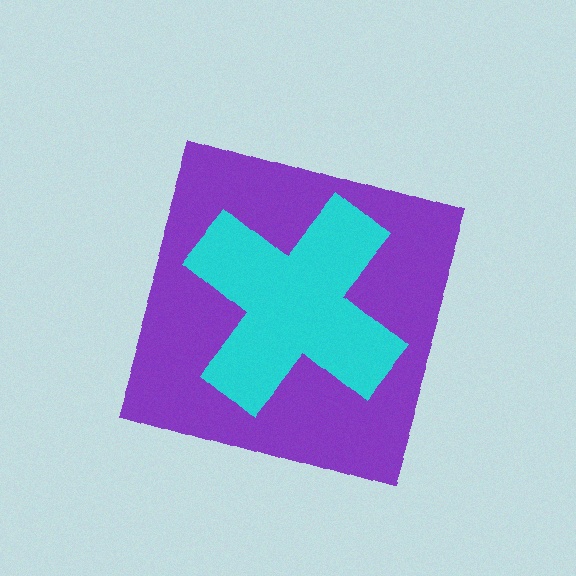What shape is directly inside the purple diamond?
The cyan cross.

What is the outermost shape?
The purple diamond.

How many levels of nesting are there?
2.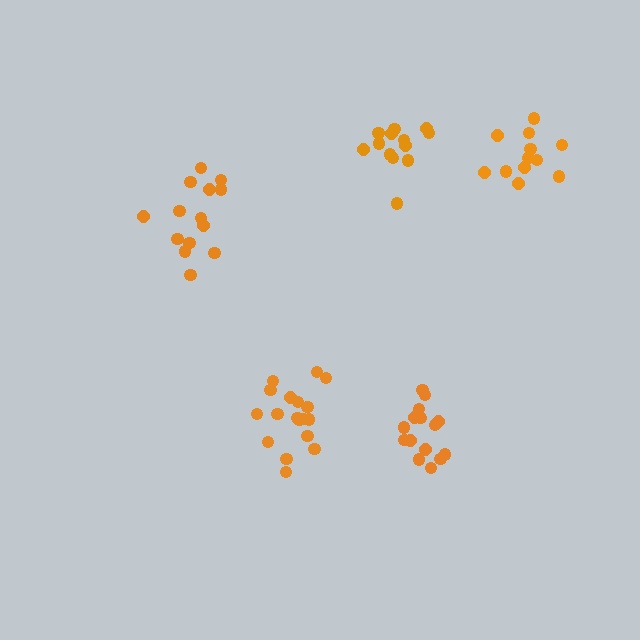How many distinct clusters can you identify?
There are 5 distinct clusters.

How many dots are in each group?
Group 1: 14 dots, Group 2: 18 dots, Group 3: 13 dots, Group 4: 12 dots, Group 5: 15 dots (72 total).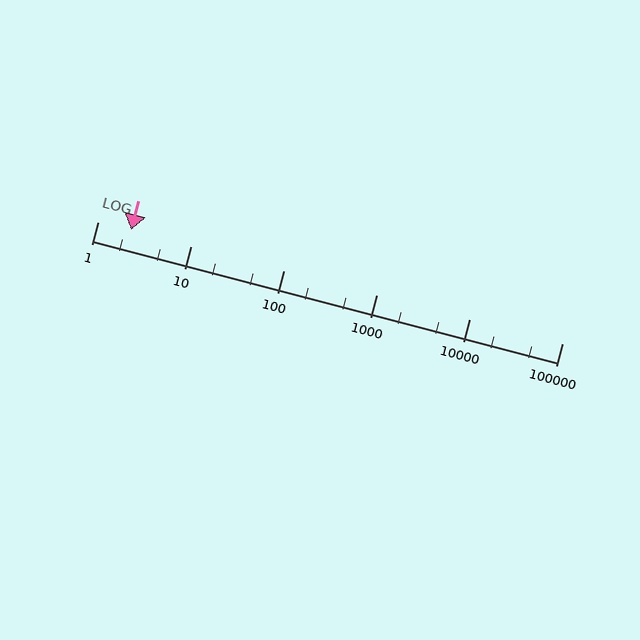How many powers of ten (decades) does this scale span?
The scale spans 5 decades, from 1 to 100000.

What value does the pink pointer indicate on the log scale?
The pointer indicates approximately 2.3.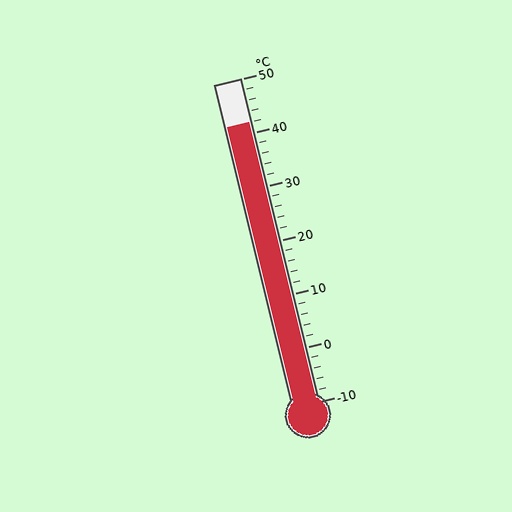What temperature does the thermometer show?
The thermometer shows approximately 42°C.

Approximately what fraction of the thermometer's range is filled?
The thermometer is filled to approximately 85% of its range.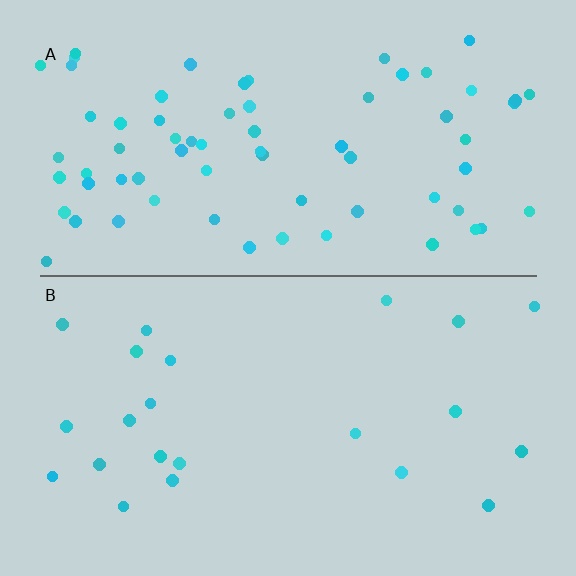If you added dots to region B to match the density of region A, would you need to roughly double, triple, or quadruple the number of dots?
Approximately triple.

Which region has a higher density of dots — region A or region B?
A (the top).